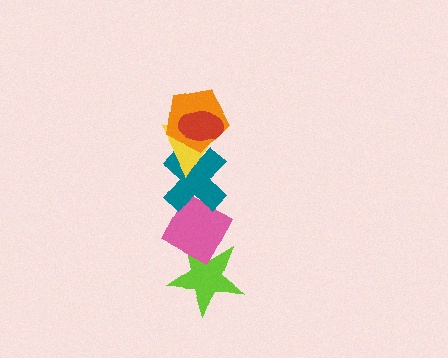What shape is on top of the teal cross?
The yellow triangle is on top of the teal cross.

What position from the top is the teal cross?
The teal cross is 4th from the top.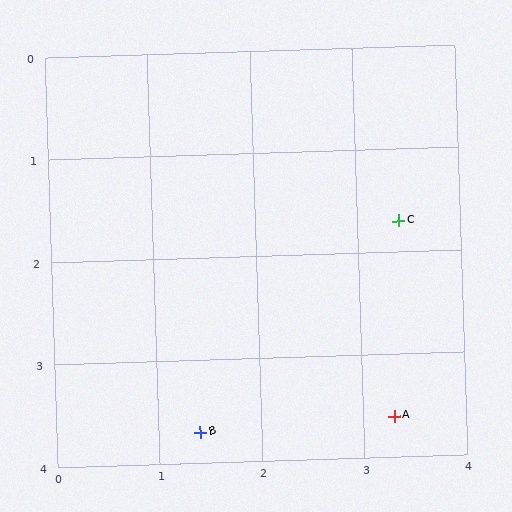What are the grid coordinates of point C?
Point C is at approximately (3.4, 1.7).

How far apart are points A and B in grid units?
Points A and B are about 1.9 grid units apart.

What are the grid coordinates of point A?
Point A is at approximately (3.3, 3.6).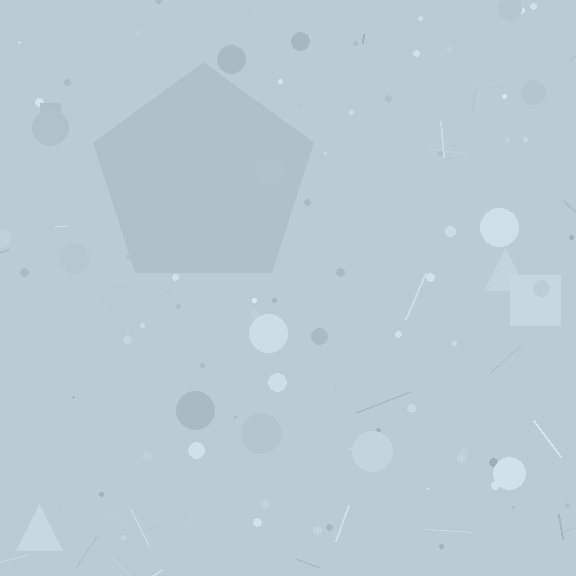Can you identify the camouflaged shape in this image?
The camouflaged shape is a pentagon.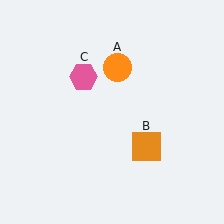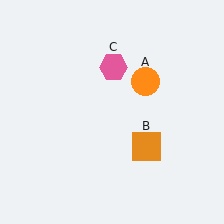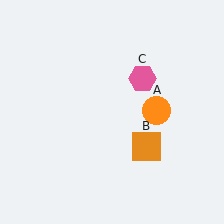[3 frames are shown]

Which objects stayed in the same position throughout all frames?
Orange square (object B) remained stationary.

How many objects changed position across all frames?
2 objects changed position: orange circle (object A), pink hexagon (object C).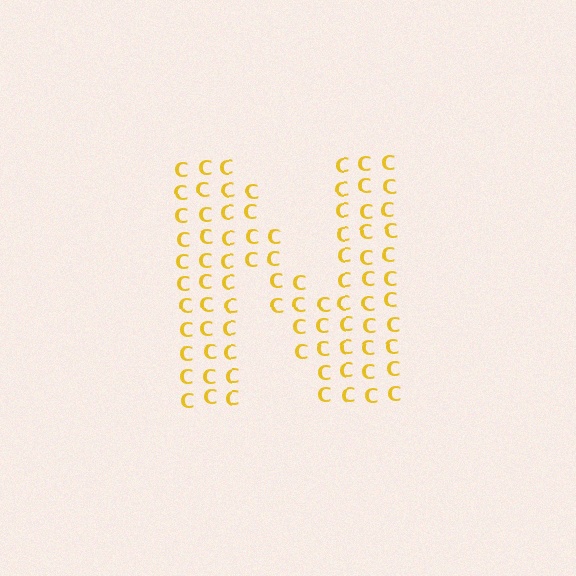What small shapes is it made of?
It is made of small letter C's.